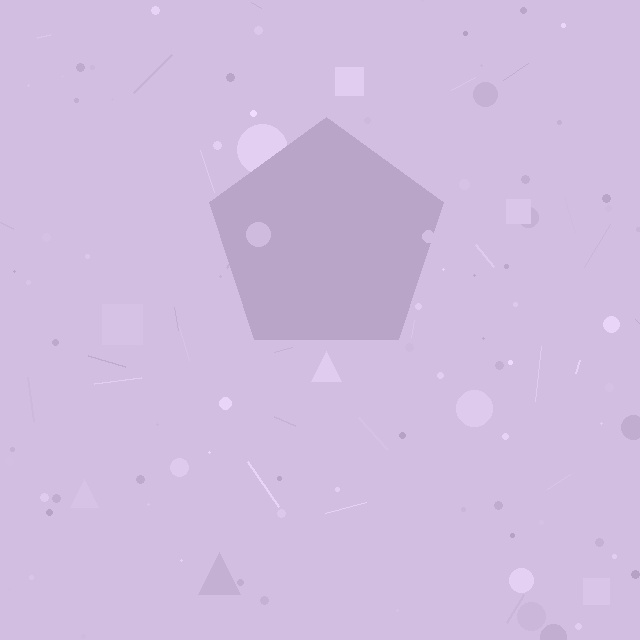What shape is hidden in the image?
A pentagon is hidden in the image.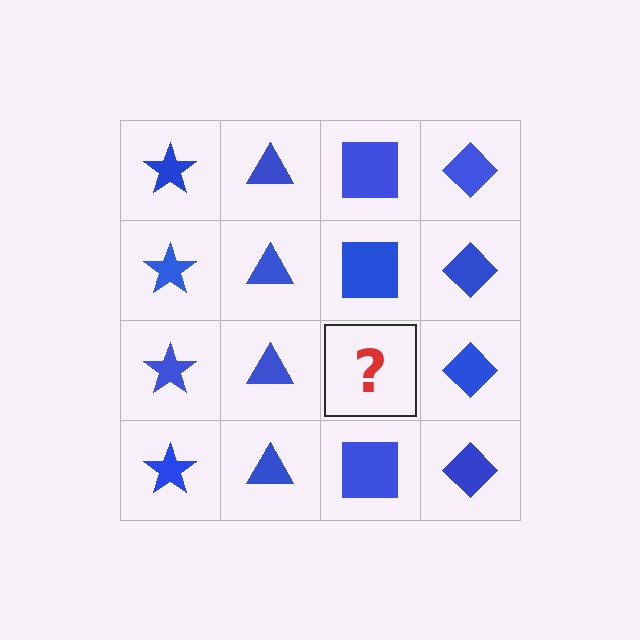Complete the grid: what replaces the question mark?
The question mark should be replaced with a blue square.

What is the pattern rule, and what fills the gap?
The rule is that each column has a consistent shape. The gap should be filled with a blue square.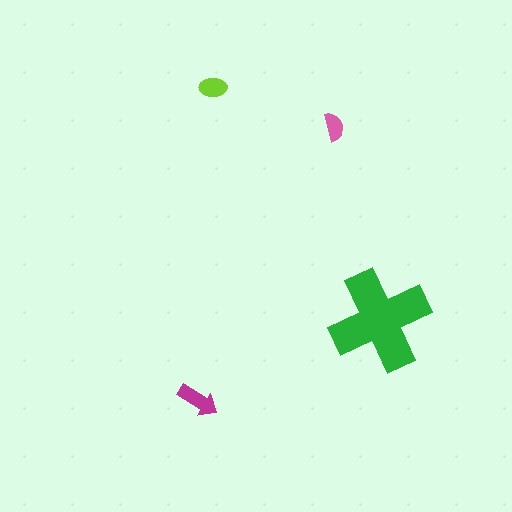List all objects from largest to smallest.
The green cross, the magenta arrow, the lime ellipse, the pink semicircle.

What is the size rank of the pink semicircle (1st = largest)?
4th.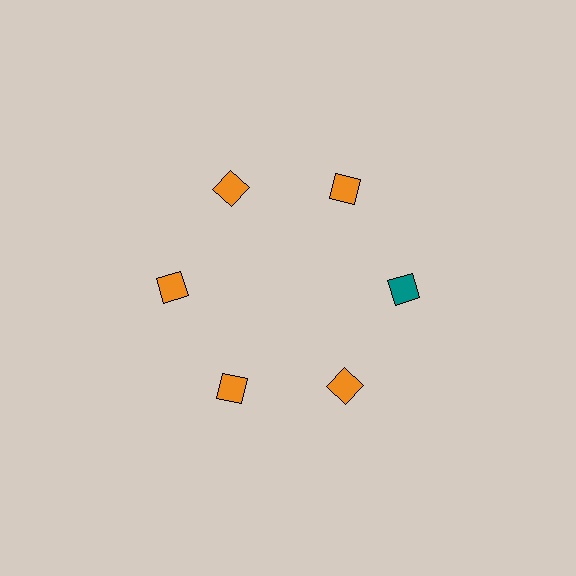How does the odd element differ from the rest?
It has a different color: teal instead of orange.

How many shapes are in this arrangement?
There are 6 shapes arranged in a ring pattern.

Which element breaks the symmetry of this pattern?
The teal diamond at roughly the 3 o'clock position breaks the symmetry. All other shapes are orange diamonds.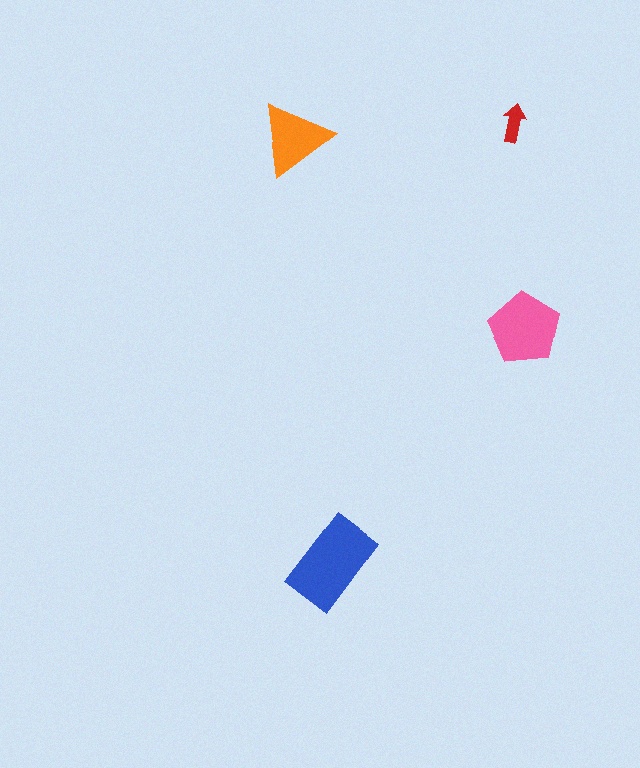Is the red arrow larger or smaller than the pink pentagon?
Smaller.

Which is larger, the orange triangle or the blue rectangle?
The blue rectangle.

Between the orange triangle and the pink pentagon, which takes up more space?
The pink pentagon.